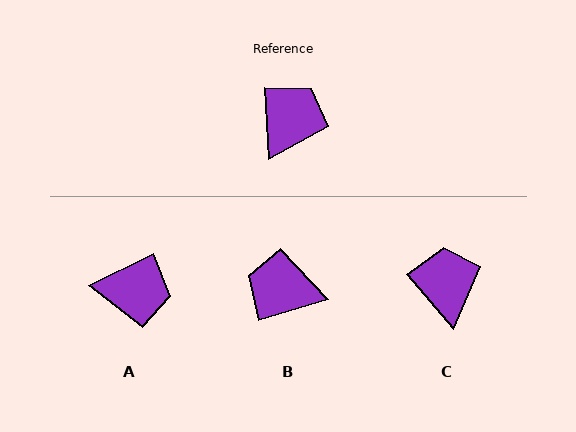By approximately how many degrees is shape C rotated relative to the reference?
Approximately 38 degrees counter-clockwise.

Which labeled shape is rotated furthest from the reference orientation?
B, about 104 degrees away.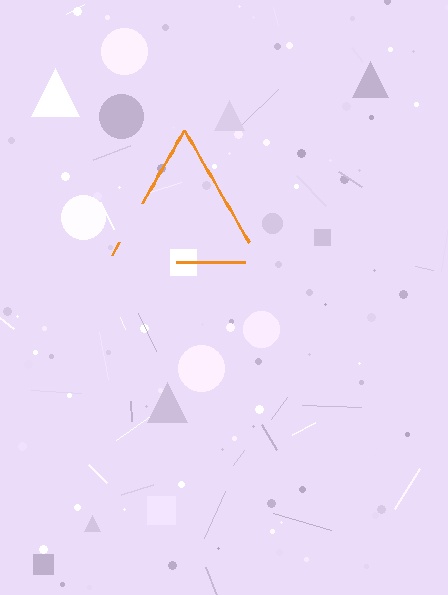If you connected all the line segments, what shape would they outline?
They would outline a triangle.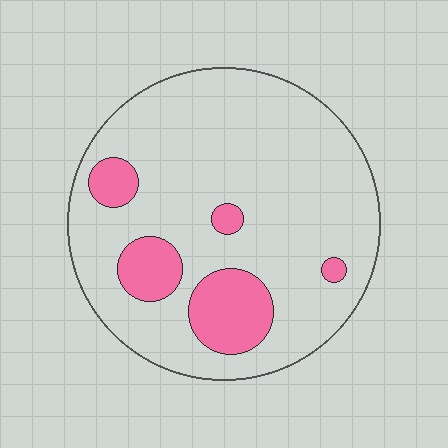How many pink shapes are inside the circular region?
5.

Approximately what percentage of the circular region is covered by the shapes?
Approximately 15%.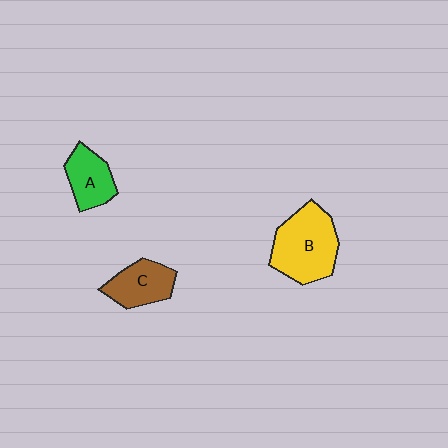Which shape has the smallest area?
Shape A (green).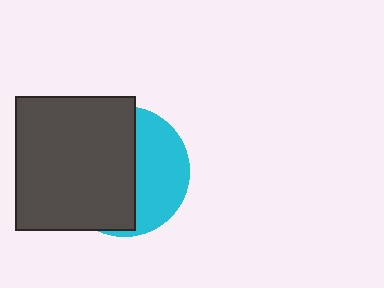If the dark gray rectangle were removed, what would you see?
You would see the complete cyan circle.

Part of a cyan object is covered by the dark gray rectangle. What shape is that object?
It is a circle.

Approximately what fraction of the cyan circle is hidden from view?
Roughly 60% of the cyan circle is hidden behind the dark gray rectangle.